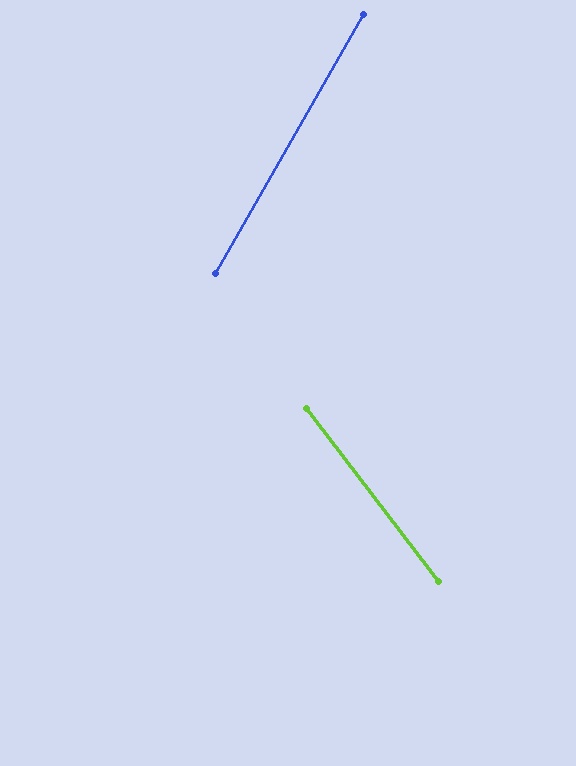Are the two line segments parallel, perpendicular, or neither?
Neither parallel nor perpendicular — they differ by about 67°.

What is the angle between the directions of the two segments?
Approximately 67 degrees.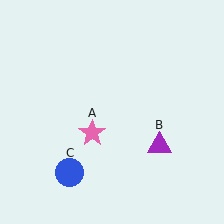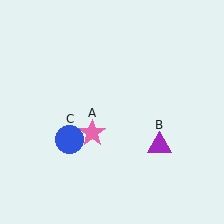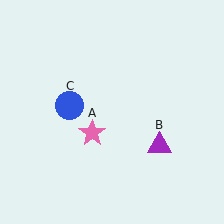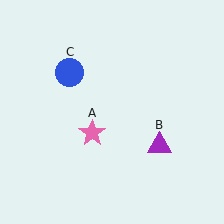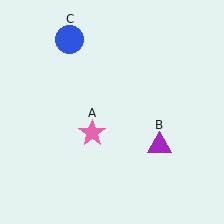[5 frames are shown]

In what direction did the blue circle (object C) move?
The blue circle (object C) moved up.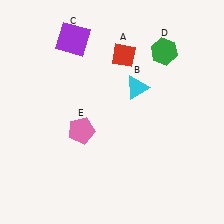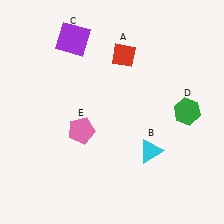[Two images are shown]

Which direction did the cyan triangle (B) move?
The cyan triangle (B) moved down.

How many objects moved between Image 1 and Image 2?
2 objects moved between the two images.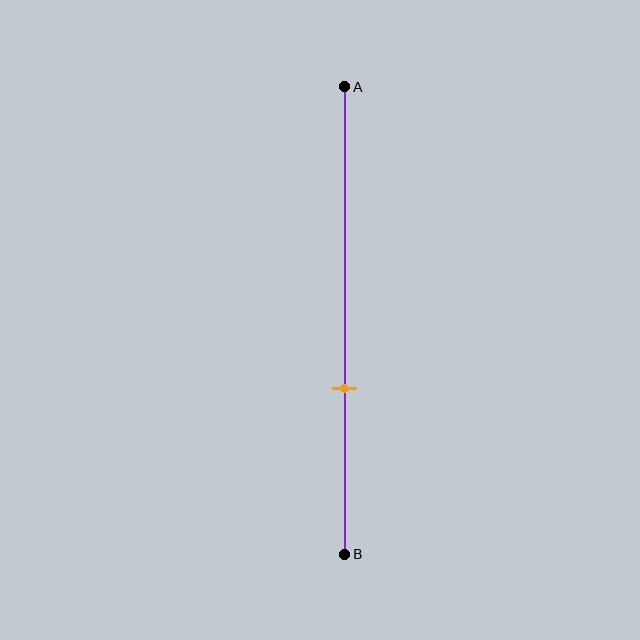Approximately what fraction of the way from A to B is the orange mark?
The orange mark is approximately 65% of the way from A to B.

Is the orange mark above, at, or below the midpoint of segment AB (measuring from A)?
The orange mark is below the midpoint of segment AB.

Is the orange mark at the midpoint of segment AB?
No, the mark is at about 65% from A, not at the 50% midpoint.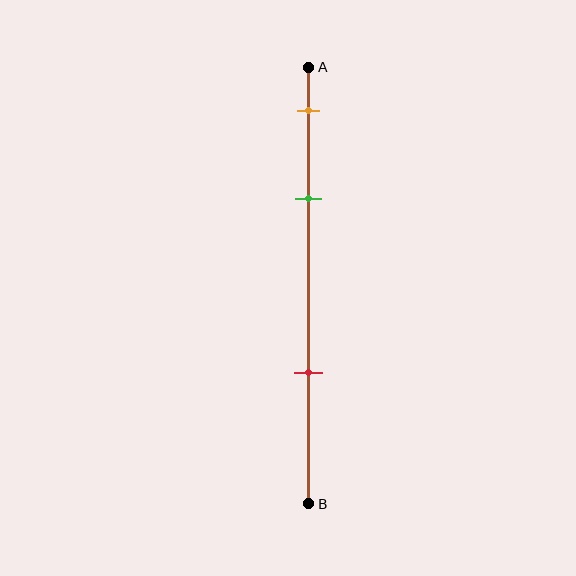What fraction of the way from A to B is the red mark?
The red mark is approximately 70% (0.7) of the way from A to B.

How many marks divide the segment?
There are 3 marks dividing the segment.